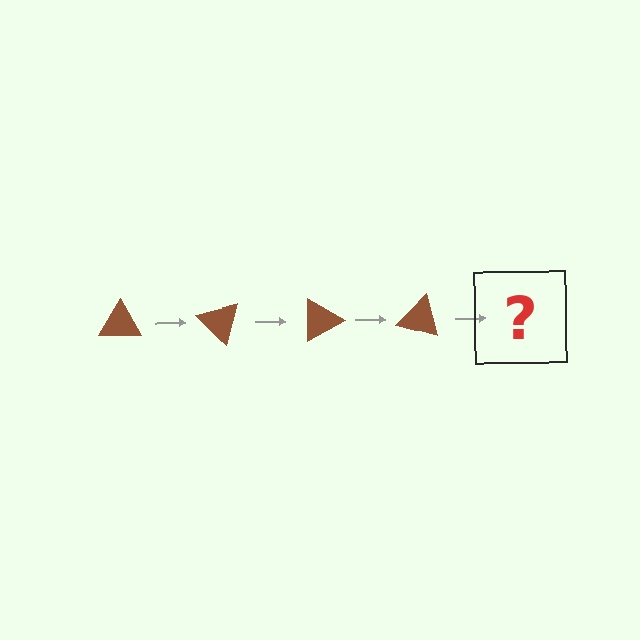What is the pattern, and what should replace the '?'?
The pattern is that the triangle rotates 45 degrees each step. The '?' should be a brown triangle rotated 180 degrees.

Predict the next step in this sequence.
The next step is a brown triangle rotated 180 degrees.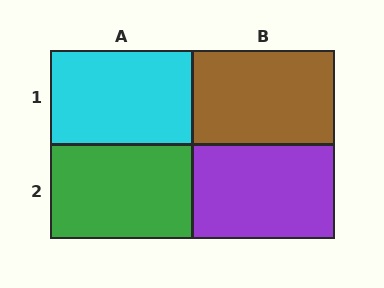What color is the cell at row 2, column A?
Green.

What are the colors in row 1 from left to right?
Cyan, brown.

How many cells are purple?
1 cell is purple.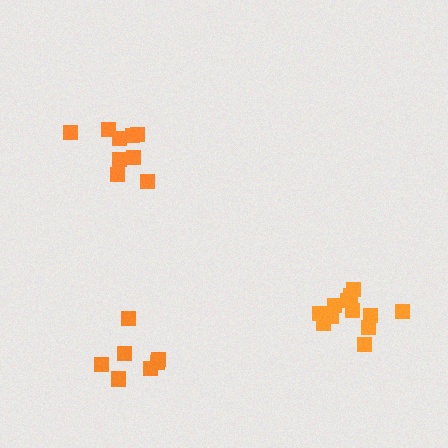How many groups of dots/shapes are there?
There are 3 groups.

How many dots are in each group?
Group 1: 9 dots, Group 2: 9 dots, Group 3: 12 dots (30 total).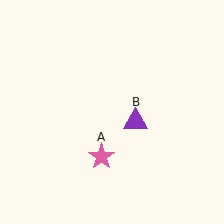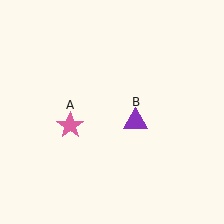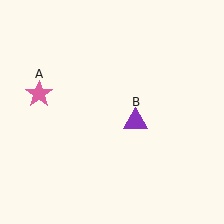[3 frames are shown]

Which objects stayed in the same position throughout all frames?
Purple triangle (object B) remained stationary.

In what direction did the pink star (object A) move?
The pink star (object A) moved up and to the left.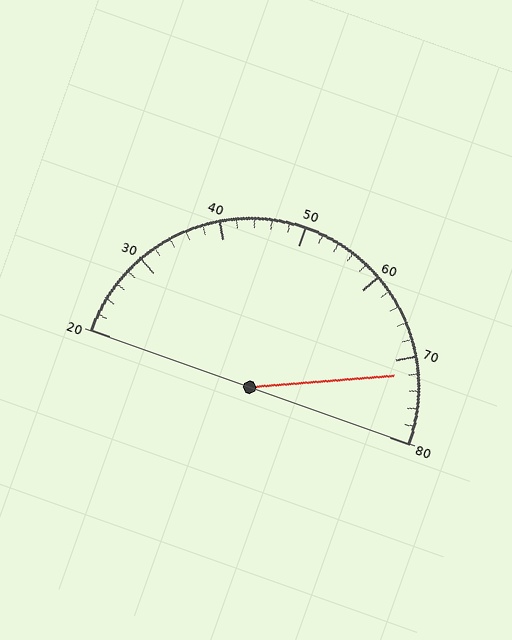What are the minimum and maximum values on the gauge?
The gauge ranges from 20 to 80.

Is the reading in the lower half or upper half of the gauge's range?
The reading is in the upper half of the range (20 to 80).